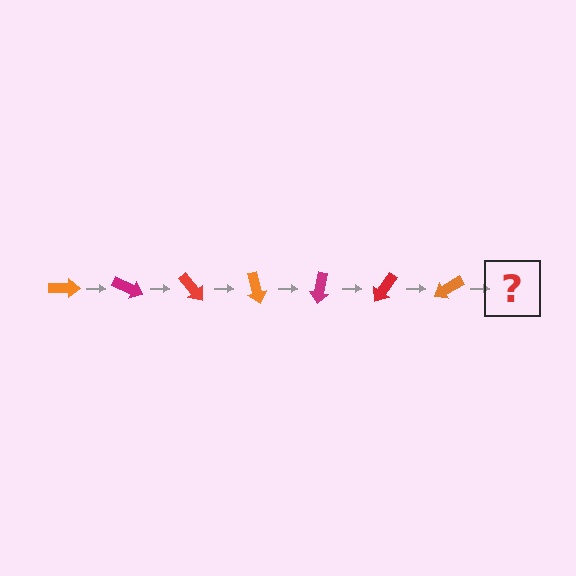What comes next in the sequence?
The next element should be a magenta arrow, rotated 175 degrees from the start.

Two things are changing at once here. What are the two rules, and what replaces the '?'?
The two rules are that it rotates 25 degrees each step and the color cycles through orange, magenta, and red. The '?' should be a magenta arrow, rotated 175 degrees from the start.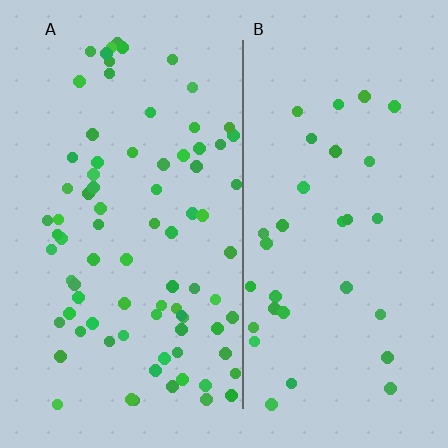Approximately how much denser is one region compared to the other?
Approximately 2.4× — region A over region B.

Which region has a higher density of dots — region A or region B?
A (the left).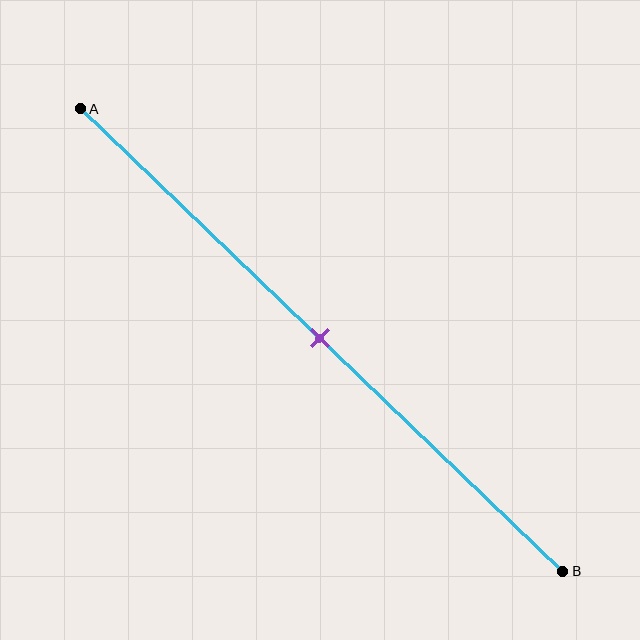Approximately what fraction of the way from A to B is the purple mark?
The purple mark is approximately 50% of the way from A to B.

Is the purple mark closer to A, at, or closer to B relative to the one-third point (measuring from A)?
The purple mark is closer to point B than the one-third point of segment AB.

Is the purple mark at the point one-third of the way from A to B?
No, the mark is at about 50% from A, not at the 33% one-third point.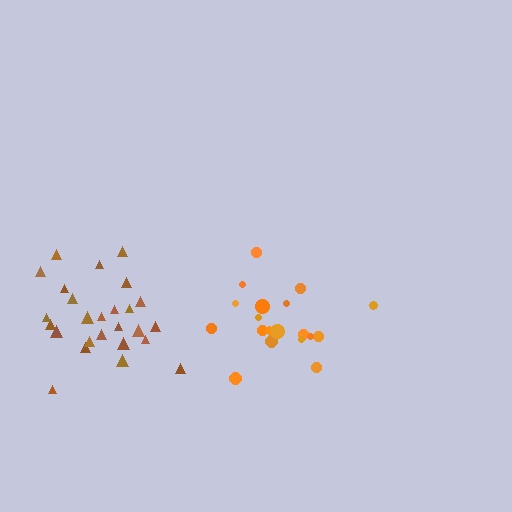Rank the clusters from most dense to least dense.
brown, orange.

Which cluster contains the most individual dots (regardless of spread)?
Brown (26).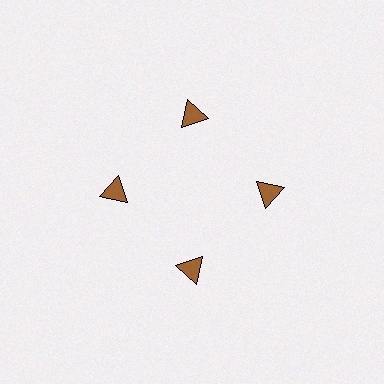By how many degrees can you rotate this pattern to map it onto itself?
The pattern maps onto itself every 90 degrees of rotation.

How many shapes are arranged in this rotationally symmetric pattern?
There are 4 shapes, arranged in 4 groups of 1.